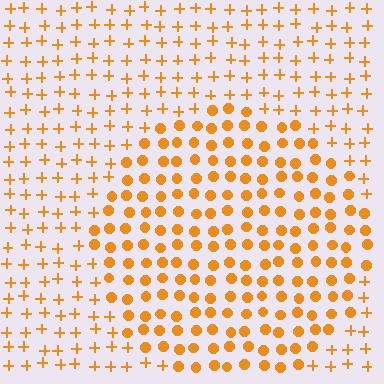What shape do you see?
I see a circle.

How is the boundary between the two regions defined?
The boundary is defined by a change in element shape: circles inside vs. plus signs outside. All elements share the same color and spacing.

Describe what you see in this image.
The image is filled with small orange elements arranged in a uniform grid. A circle-shaped region contains circles, while the surrounding area contains plus signs. The boundary is defined purely by the change in element shape.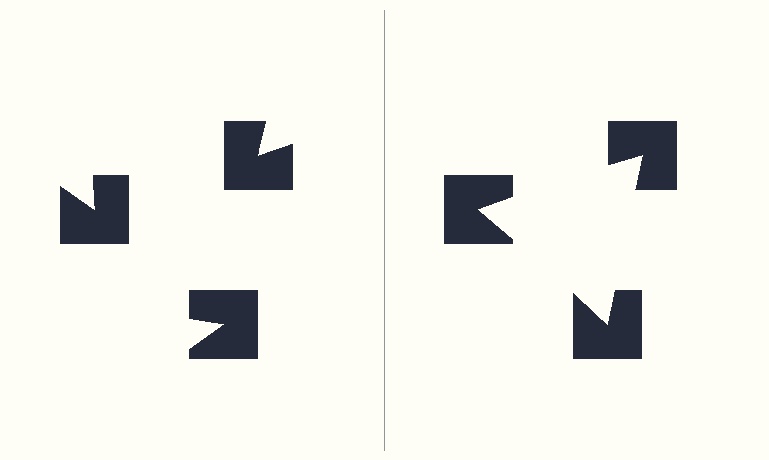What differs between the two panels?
The notched squares are positioned identically on both sides; only the wedge orientations differ. On the right they align to a triangle; on the left they are misaligned.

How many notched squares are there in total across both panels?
6 — 3 on each side.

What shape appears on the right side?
An illusory triangle.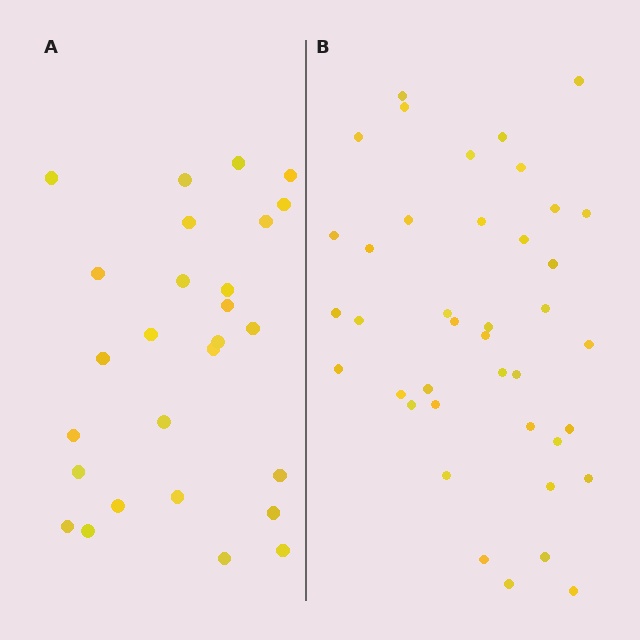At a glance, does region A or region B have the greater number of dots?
Region B (the right region) has more dots.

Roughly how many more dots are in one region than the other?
Region B has approximately 15 more dots than region A.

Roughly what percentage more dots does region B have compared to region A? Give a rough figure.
About 50% more.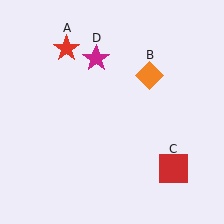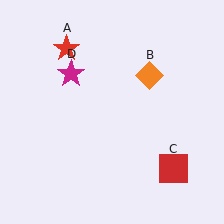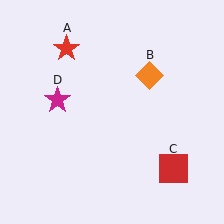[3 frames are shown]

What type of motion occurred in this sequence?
The magenta star (object D) rotated counterclockwise around the center of the scene.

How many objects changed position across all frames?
1 object changed position: magenta star (object D).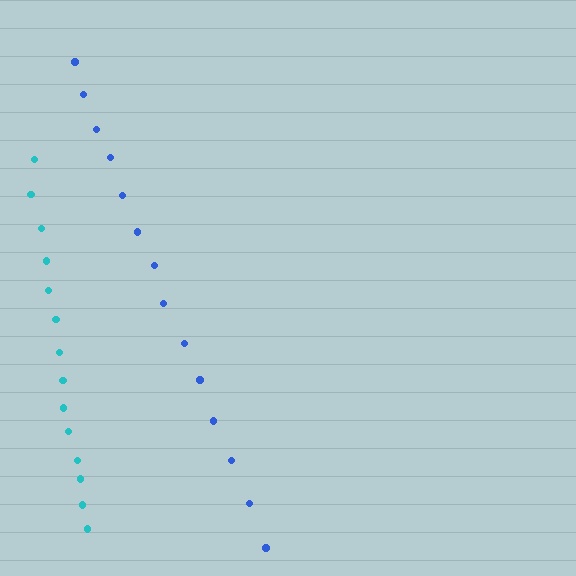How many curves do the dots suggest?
There are 2 distinct paths.